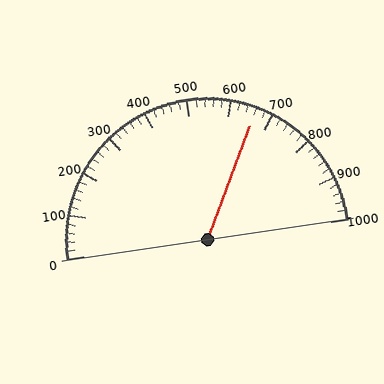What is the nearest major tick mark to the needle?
The nearest major tick mark is 700.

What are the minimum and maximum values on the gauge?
The gauge ranges from 0 to 1000.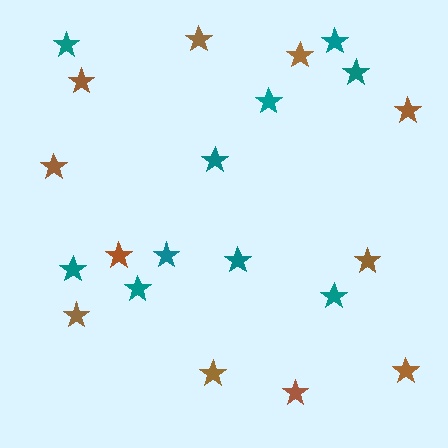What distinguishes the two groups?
There are 2 groups: one group of teal stars (10) and one group of brown stars (11).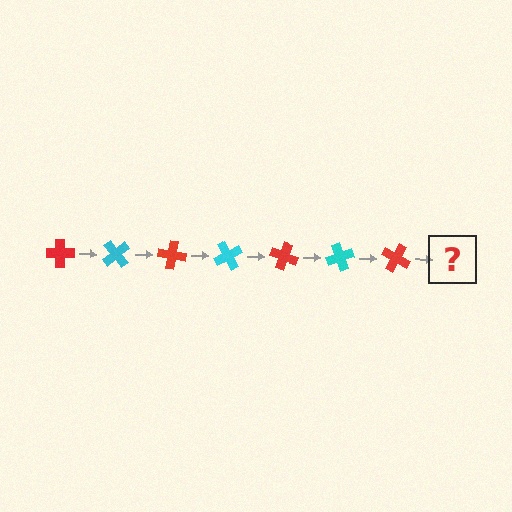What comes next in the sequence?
The next element should be a cyan cross, rotated 350 degrees from the start.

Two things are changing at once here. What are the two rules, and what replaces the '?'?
The two rules are that it rotates 50 degrees each step and the color cycles through red and cyan. The '?' should be a cyan cross, rotated 350 degrees from the start.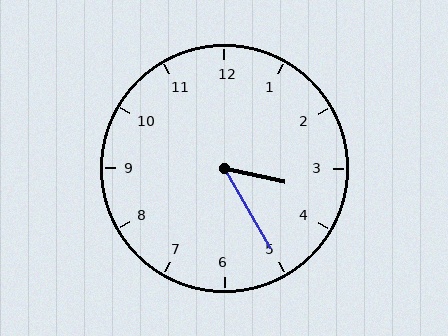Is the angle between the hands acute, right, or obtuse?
It is acute.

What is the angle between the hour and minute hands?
Approximately 48 degrees.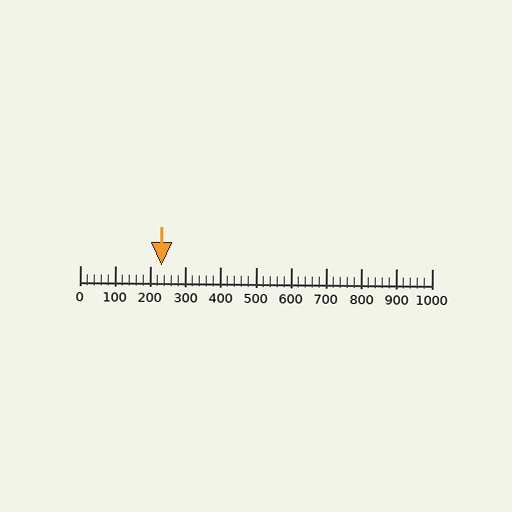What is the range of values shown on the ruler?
The ruler shows values from 0 to 1000.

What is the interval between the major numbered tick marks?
The major tick marks are spaced 100 units apart.